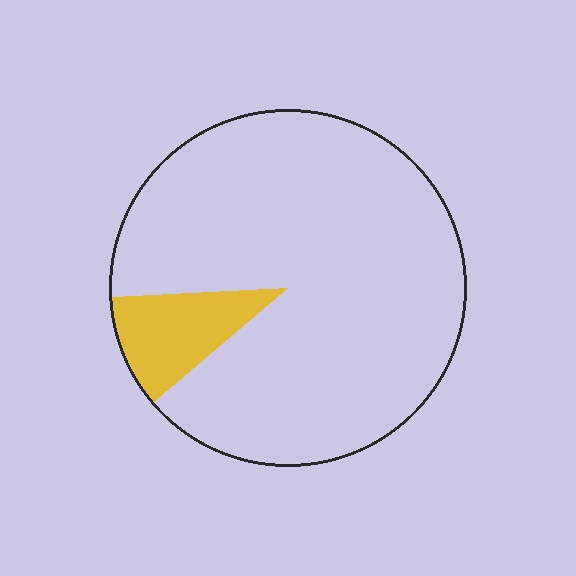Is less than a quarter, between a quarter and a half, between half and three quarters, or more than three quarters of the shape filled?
Less than a quarter.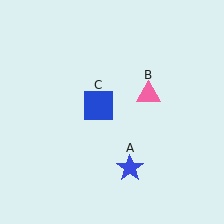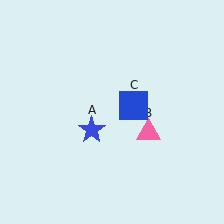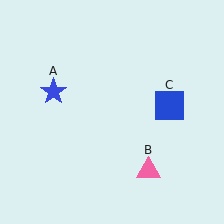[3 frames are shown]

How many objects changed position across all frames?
3 objects changed position: blue star (object A), pink triangle (object B), blue square (object C).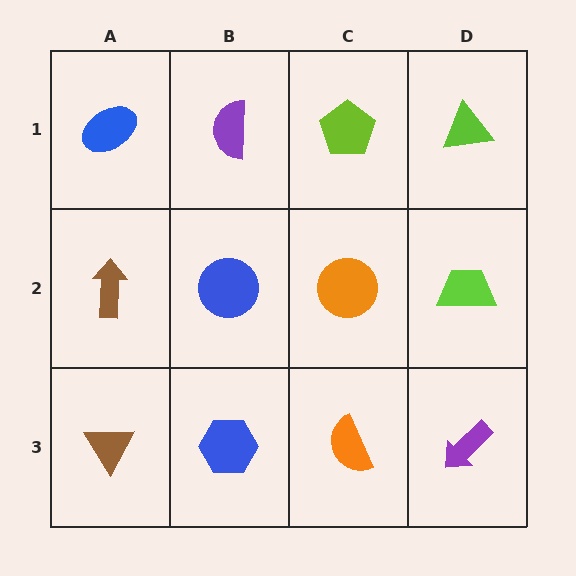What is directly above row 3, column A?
A brown arrow.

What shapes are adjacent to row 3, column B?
A blue circle (row 2, column B), a brown triangle (row 3, column A), an orange semicircle (row 3, column C).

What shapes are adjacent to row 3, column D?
A lime trapezoid (row 2, column D), an orange semicircle (row 3, column C).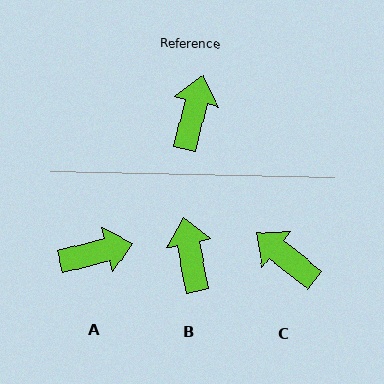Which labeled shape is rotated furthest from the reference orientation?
C, about 64 degrees away.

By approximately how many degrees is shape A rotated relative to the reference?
Approximately 62 degrees clockwise.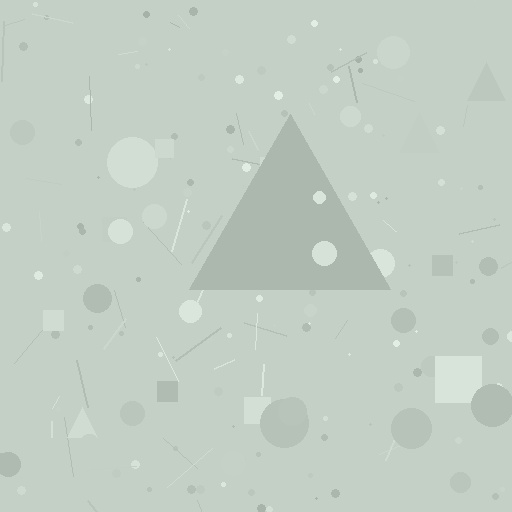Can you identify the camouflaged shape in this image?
The camouflaged shape is a triangle.